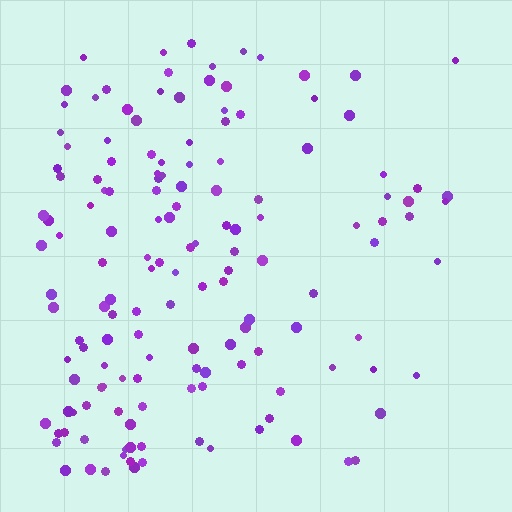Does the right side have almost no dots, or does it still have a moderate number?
Still a moderate number, just noticeably fewer than the left.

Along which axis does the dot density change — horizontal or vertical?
Horizontal.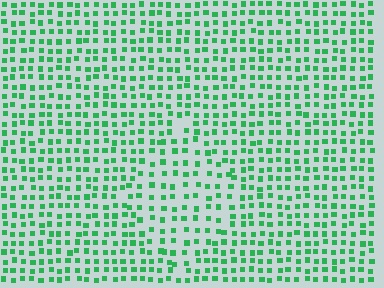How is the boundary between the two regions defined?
The boundary is defined by a change in element density (approximately 1.5x ratio). All elements are the same color, size, and shape.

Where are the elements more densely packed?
The elements are more densely packed outside the diamond boundary.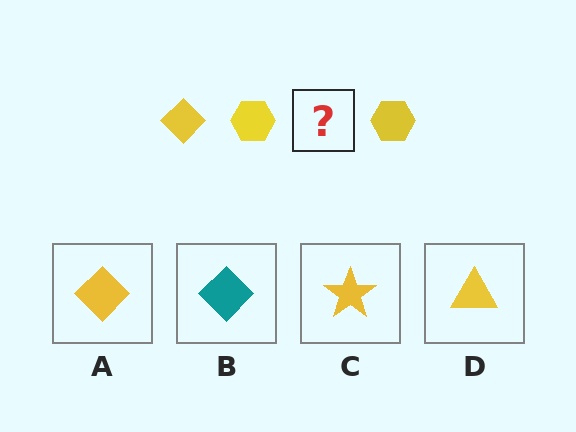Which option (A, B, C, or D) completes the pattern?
A.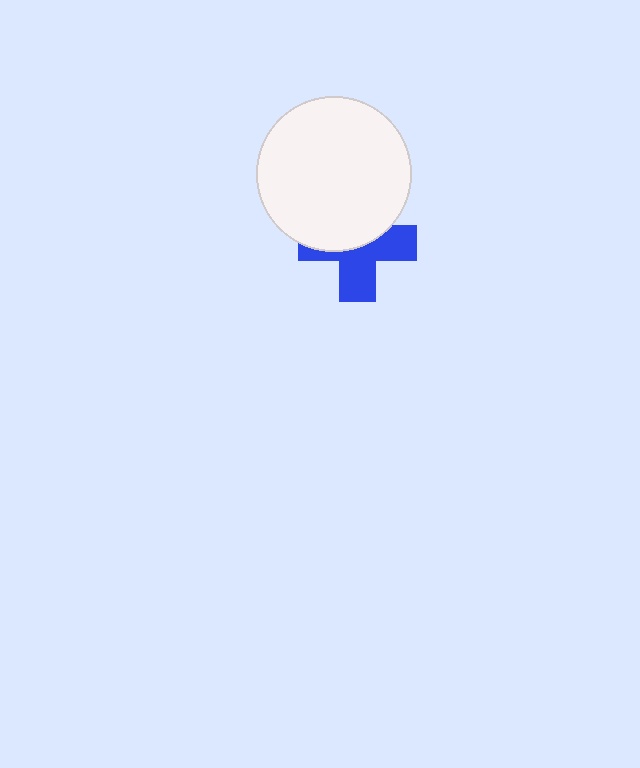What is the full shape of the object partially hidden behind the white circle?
The partially hidden object is a blue cross.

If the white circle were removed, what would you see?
You would see the complete blue cross.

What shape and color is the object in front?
The object in front is a white circle.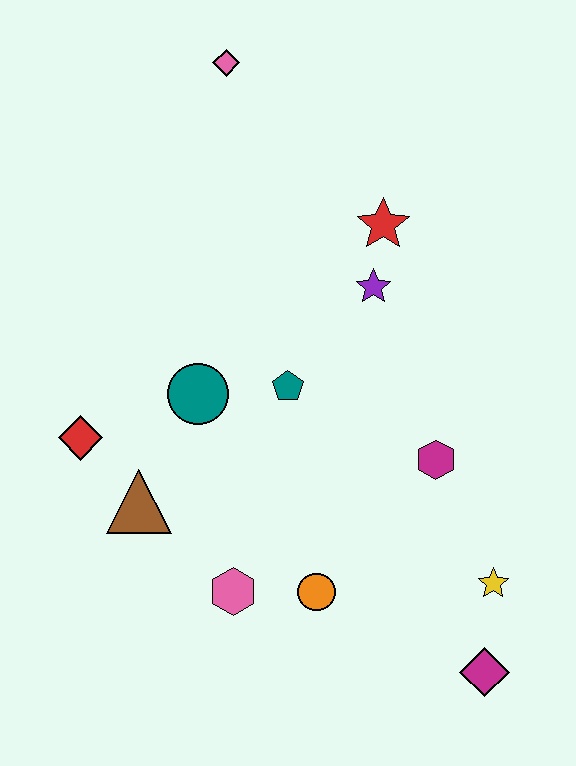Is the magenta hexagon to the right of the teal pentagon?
Yes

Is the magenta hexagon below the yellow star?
No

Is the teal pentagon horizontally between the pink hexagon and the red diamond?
No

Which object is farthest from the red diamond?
The magenta diamond is farthest from the red diamond.